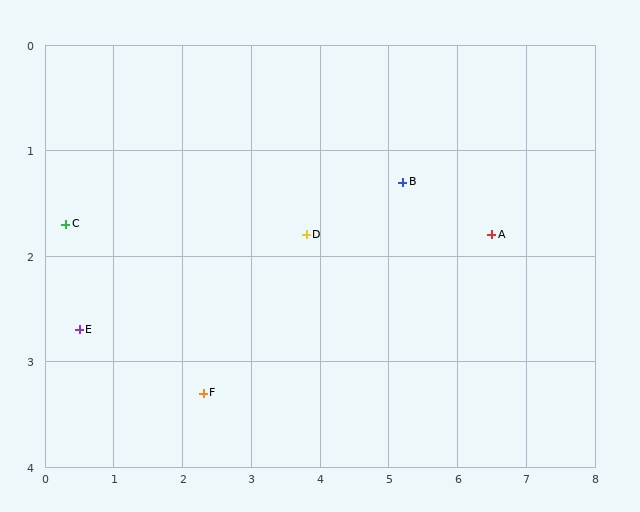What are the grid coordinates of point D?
Point D is at approximately (3.8, 1.8).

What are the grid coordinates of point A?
Point A is at approximately (6.5, 1.8).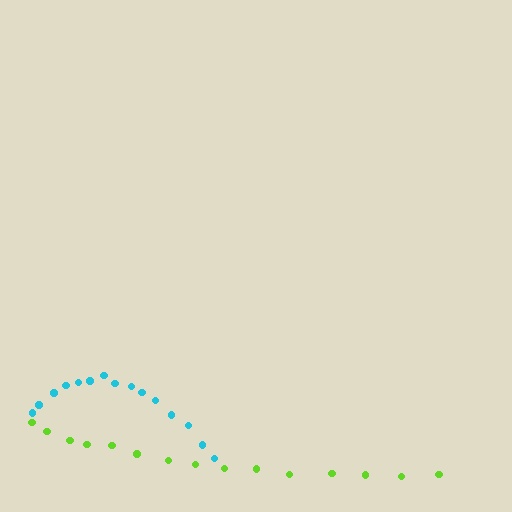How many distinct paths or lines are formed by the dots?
There are 2 distinct paths.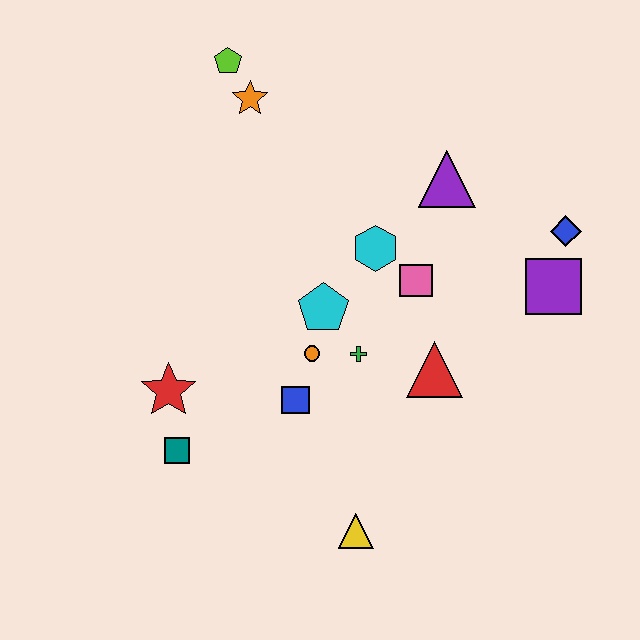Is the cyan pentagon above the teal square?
Yes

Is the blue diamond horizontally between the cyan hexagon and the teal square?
No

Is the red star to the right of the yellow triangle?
No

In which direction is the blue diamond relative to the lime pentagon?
The blue diamond is to the right of the lime pentagon.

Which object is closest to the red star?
The teal square is closest to the red star.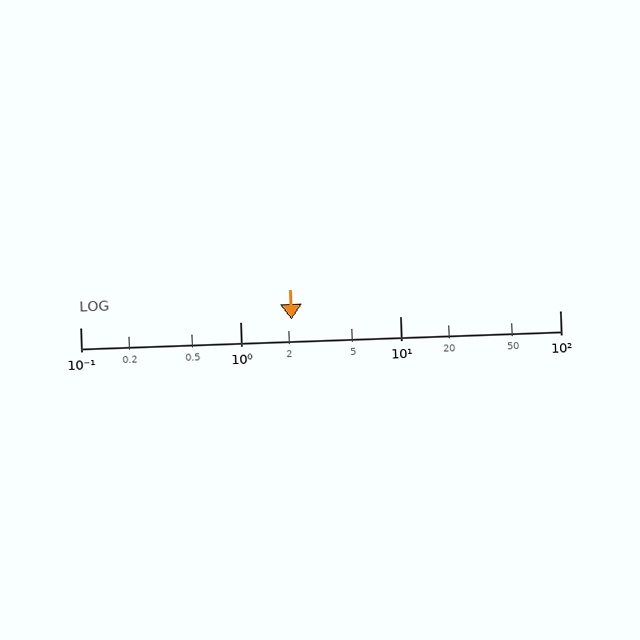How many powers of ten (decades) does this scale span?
The scale spans 3 decades, from 0.1 to 100.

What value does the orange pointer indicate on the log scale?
The pointer indicates approximately 2.1.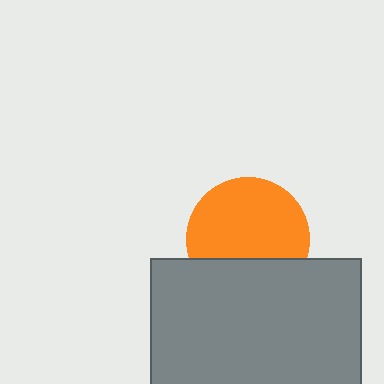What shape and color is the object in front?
The object in front is a gray rectangle.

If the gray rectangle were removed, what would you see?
You would see the complete orange circle.